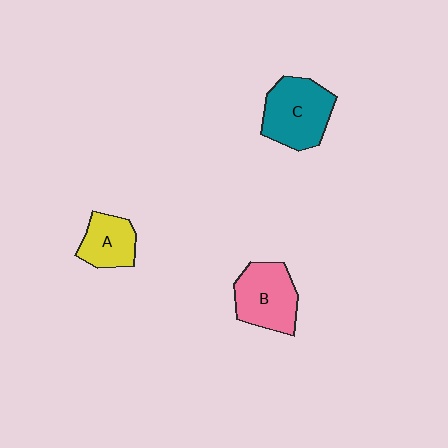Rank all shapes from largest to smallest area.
From largest to smallest: C (teal), B (pink), A (yellow).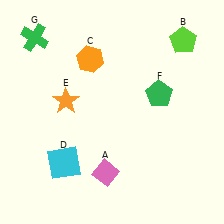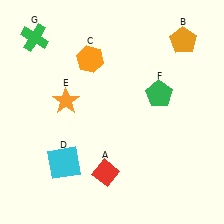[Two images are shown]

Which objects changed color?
A changed from pink to red. B changed from lime to orange.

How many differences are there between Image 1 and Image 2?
There are 2 differences between the two images.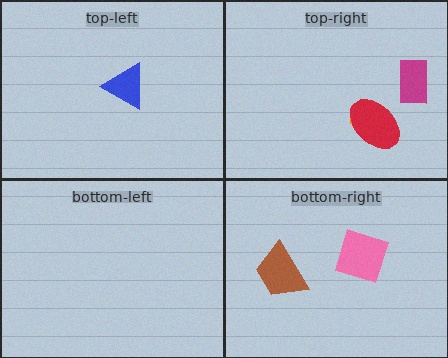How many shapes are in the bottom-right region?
2.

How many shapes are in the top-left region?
1.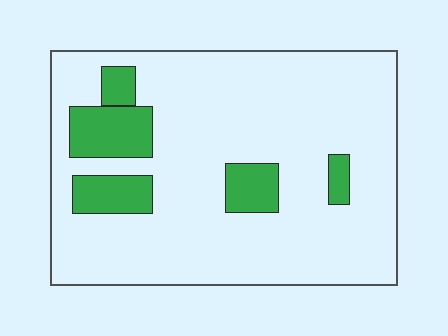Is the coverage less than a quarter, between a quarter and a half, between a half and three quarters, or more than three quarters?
Less than a quarter.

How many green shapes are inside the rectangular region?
5.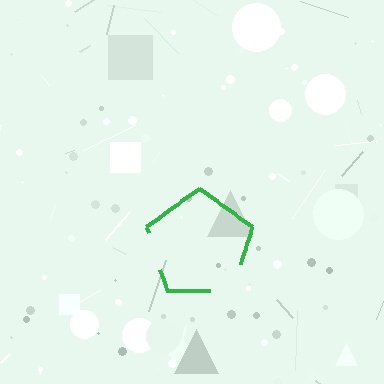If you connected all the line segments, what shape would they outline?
They would outline a pentagon.